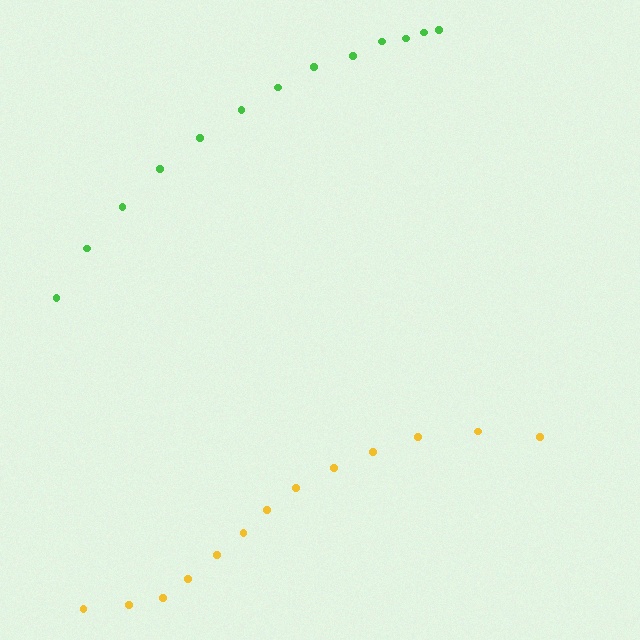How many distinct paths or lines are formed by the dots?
There are 2 distinct paths.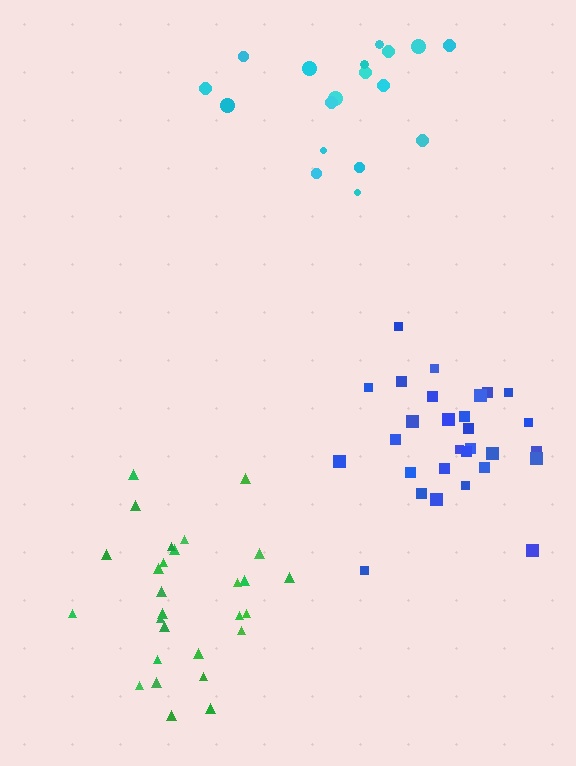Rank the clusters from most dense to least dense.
cyan, blue, green.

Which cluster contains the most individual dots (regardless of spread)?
Blue (29).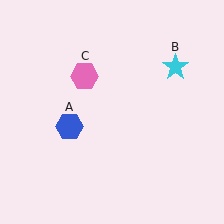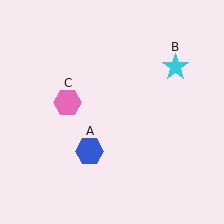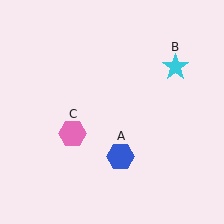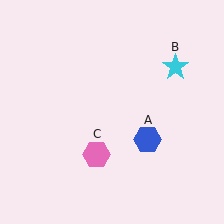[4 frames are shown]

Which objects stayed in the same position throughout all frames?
Cyan star (object B) remained stationary.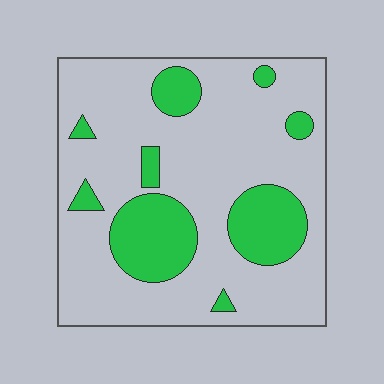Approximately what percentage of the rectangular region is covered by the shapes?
Approximately 25%.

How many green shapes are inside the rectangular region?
9.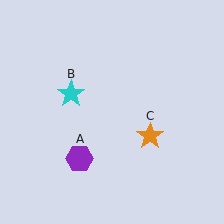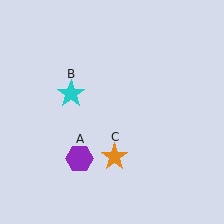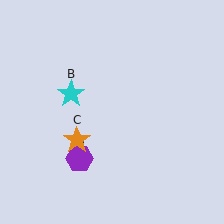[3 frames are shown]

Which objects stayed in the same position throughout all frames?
Purple hexagon (object A) and cyan star (object B) remained stationary.